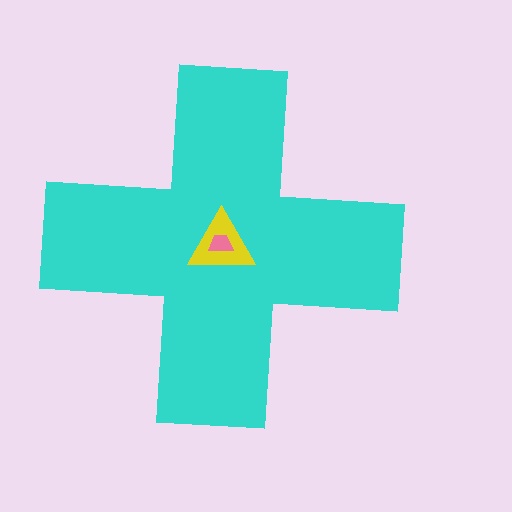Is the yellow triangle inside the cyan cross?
Yes.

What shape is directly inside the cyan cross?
The yellow triangle.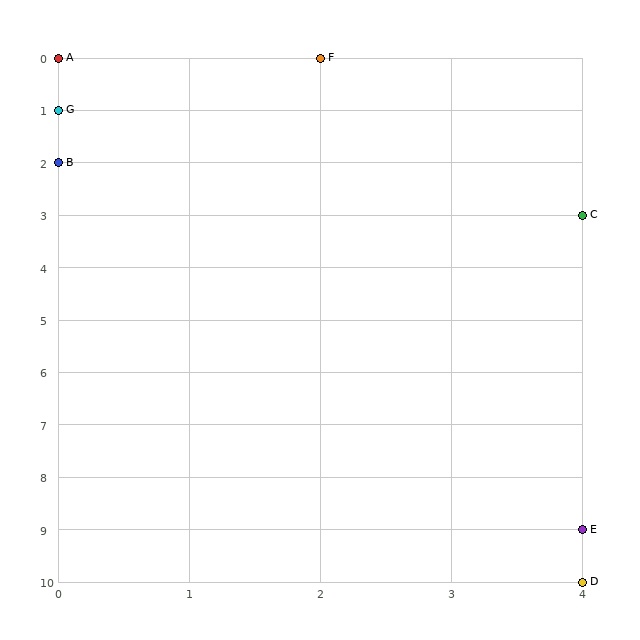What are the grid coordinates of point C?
Point C is at grid coordinates (4, 3).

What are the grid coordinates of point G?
Point G is at grid coordinates (0, 1).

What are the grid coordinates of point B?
Point B is at grid coordinates (0, 2).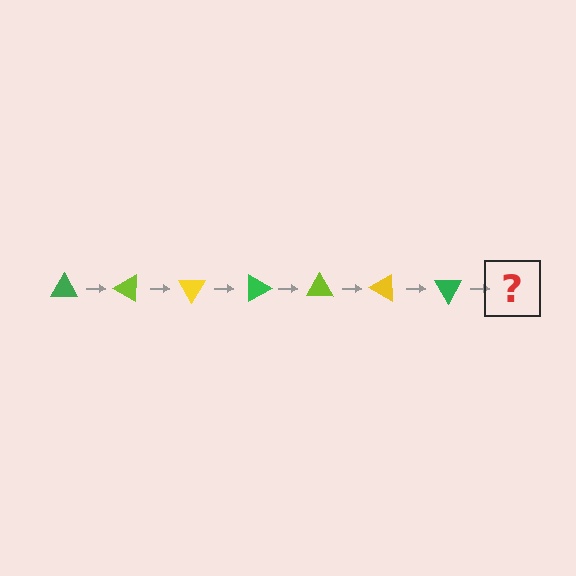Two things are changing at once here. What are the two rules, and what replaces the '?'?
The two rules are that it rotates 30 degrees each step and the color cycles through green, lime, and yellow. The '?' should be a lime triangle, rotated 210 degrees from the start.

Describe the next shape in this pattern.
It should be a lime triangle, rotated 210 degrees from the start.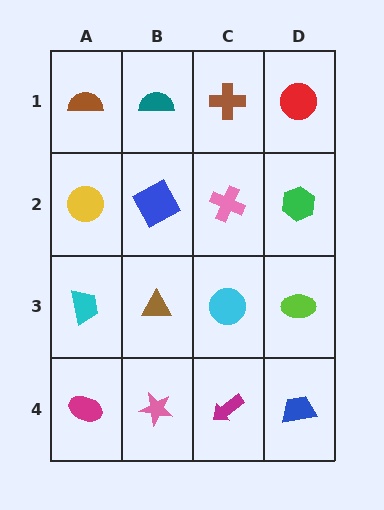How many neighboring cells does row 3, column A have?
3.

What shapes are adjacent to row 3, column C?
A pink cross (row 2, column C), a magenta arrow (row 4, column C), a brown triangle (row 3, column B), a lime ellipse (row 3, column D).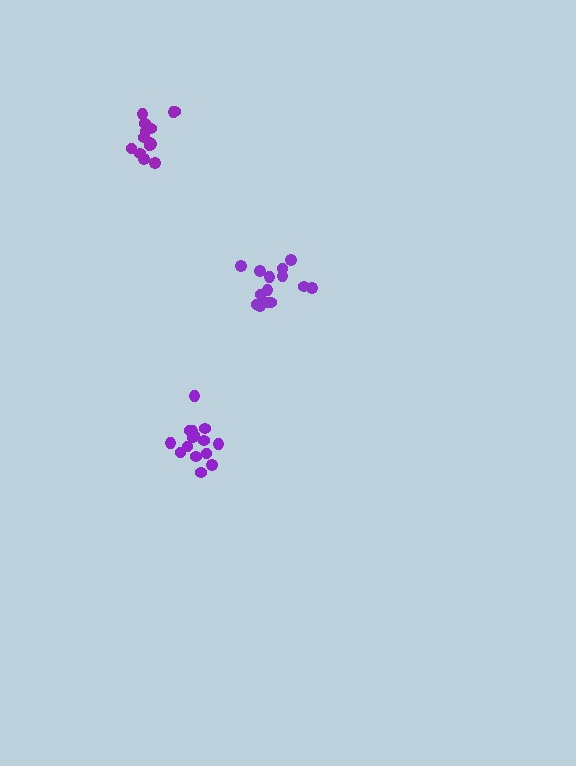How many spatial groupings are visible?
There are 3 spatial groupings.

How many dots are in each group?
Group 1: 15 dots, Group 2: 14 dots, Group 3: 14 dots (43 total).